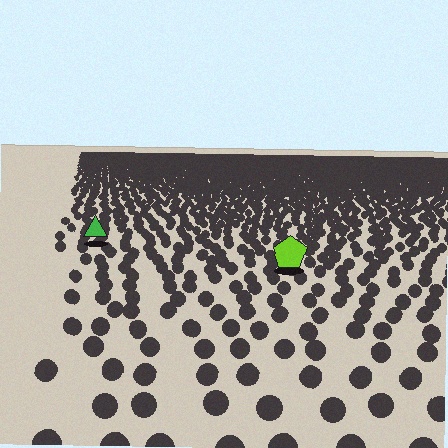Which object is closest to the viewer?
The lime pentagon is closest. The texture marks near it are larger and more spread out.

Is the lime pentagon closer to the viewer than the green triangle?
Yes. The lime pentagon is closer — you can tell from the texture gradient: the ground texture is coarser near it.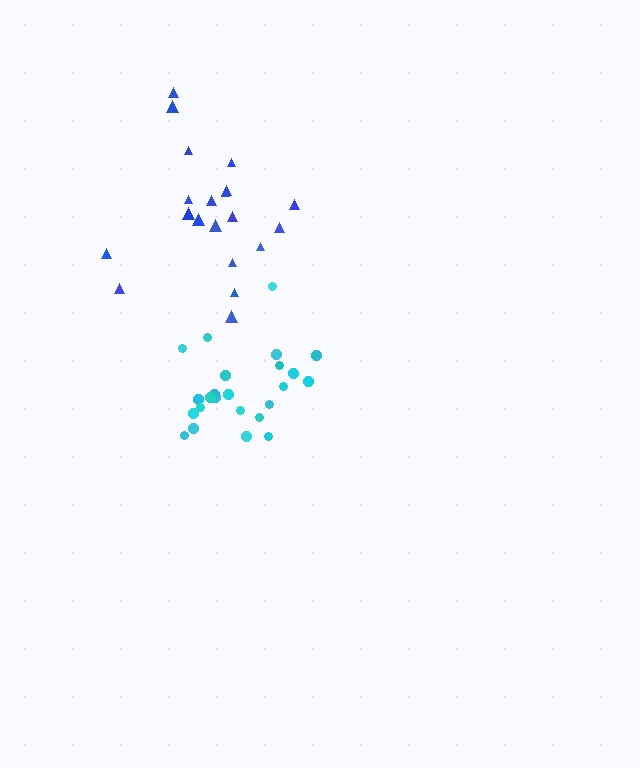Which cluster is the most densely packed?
Cyan.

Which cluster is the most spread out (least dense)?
Blue.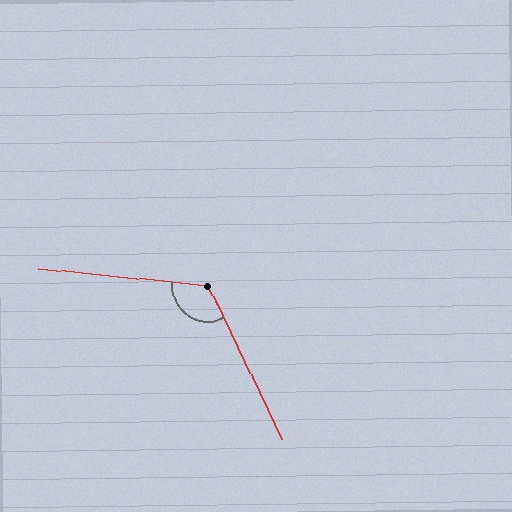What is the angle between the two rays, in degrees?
Approximately 122 degrees.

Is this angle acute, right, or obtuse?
It is obtuse.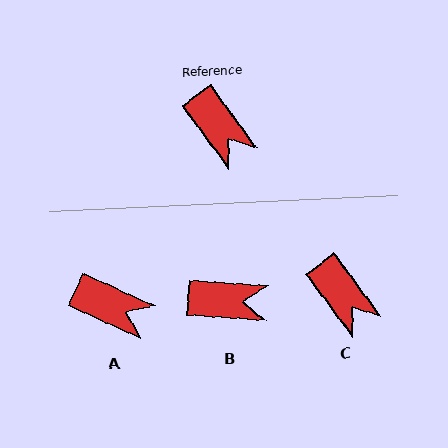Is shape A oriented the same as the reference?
No, it is off by about 29 degrees.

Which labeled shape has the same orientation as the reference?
C.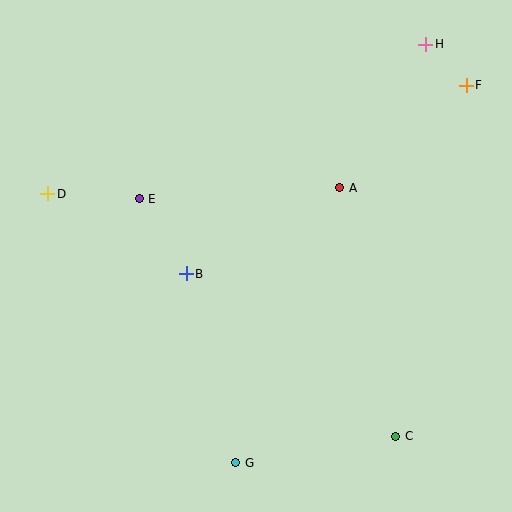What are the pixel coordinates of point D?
Point D is at (48, 194).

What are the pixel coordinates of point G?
Point G is at (236, 463).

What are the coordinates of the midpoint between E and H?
The midpoint between E and H is at (283, 122).